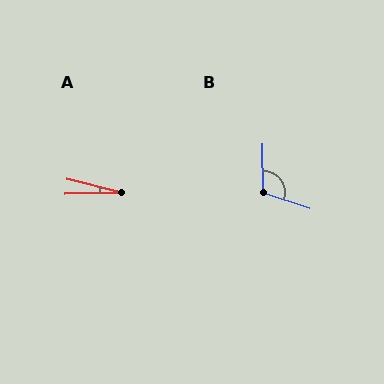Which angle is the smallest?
A, at approximately 16 degrees.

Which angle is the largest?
B, at approximately 109 degrees.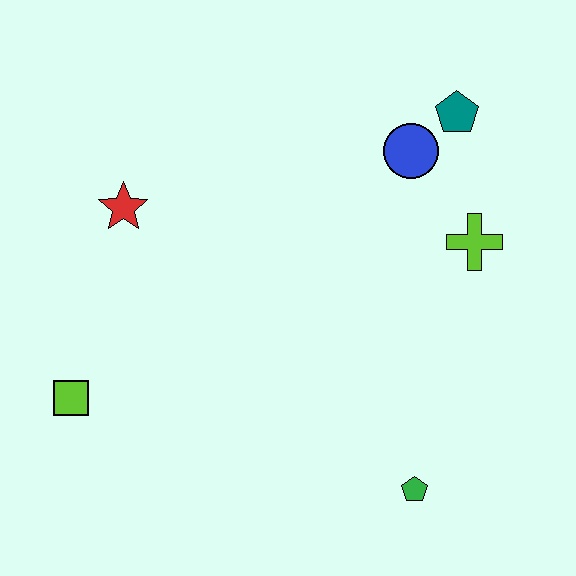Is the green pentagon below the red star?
Yes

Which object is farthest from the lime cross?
The lime square is farthest from the lime cross.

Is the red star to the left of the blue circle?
Yes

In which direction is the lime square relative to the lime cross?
The lime square is to the left of the lime cross.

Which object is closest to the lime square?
The red star is closest to the lime square.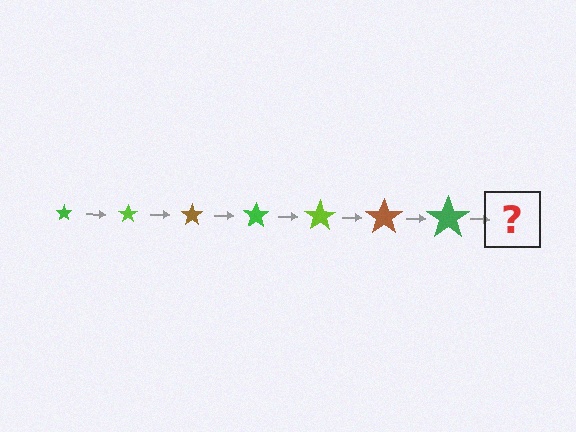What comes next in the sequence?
The next element should be a lime star, larger than the previous one.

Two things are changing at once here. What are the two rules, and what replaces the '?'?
The two rules are that the star grows larger each step and the color cycles through green, lime, and brown. The '?' should be a lime star, larger than the previous one.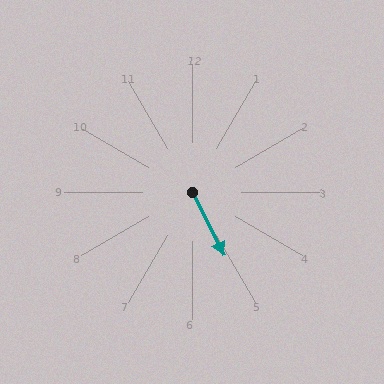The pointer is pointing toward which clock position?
Roughly 5 o'clock.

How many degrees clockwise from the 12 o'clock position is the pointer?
Approximately 153 degrees.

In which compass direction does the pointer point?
Southeast.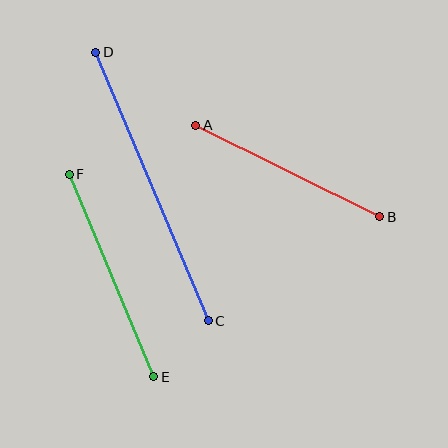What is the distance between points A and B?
The distance is approximately 206 pixels.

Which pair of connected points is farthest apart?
Points C and D are farthest apart.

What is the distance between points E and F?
The distance is approximately 219 pixels.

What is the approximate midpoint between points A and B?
The midpoint is at approximately (288, 171) pixels.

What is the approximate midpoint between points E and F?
The midpoint is at approximately (111, 276) pixels.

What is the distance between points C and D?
The distance is approximately 291 pixels.